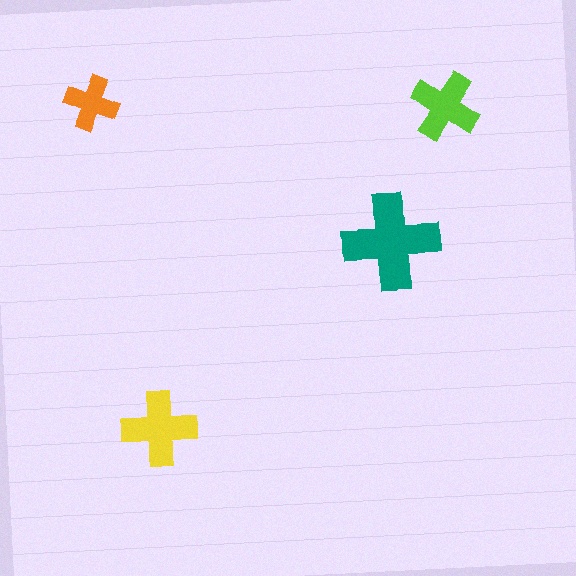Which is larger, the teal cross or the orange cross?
The teal one.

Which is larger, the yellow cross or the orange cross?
The yellow one.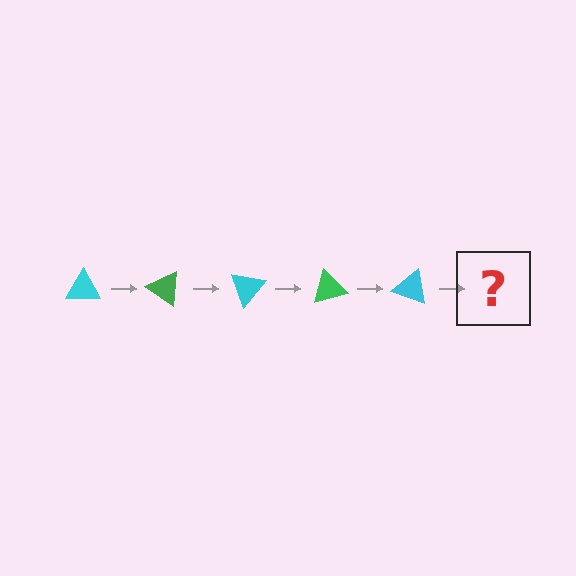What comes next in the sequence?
The next element should be a green triangle, rotated 175 degrees from the start.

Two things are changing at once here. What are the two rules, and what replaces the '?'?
The two rules are that it rotates 35 degrees each step and the color cycles through cyan and green. The '?' should be a green triangle, rotated 175 degrees from the start.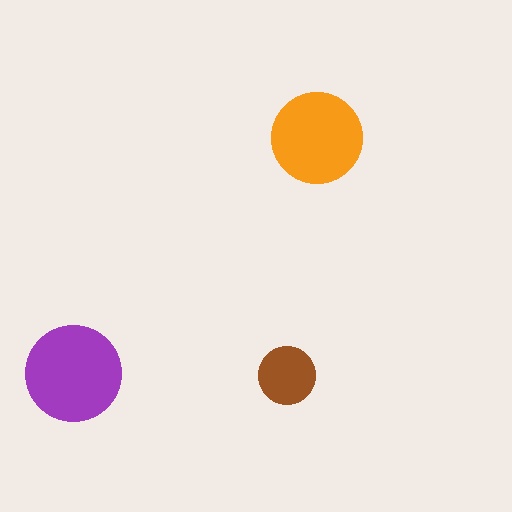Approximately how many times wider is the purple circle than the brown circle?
About 1.5 times wider.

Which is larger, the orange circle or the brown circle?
The orange one.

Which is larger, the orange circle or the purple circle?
The purple one.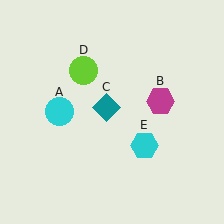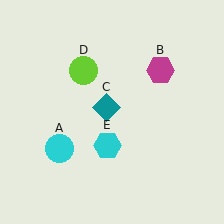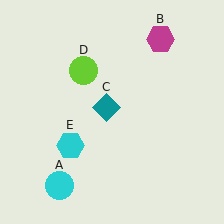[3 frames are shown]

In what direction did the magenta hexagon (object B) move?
The magenta hexagon (object B) moved up.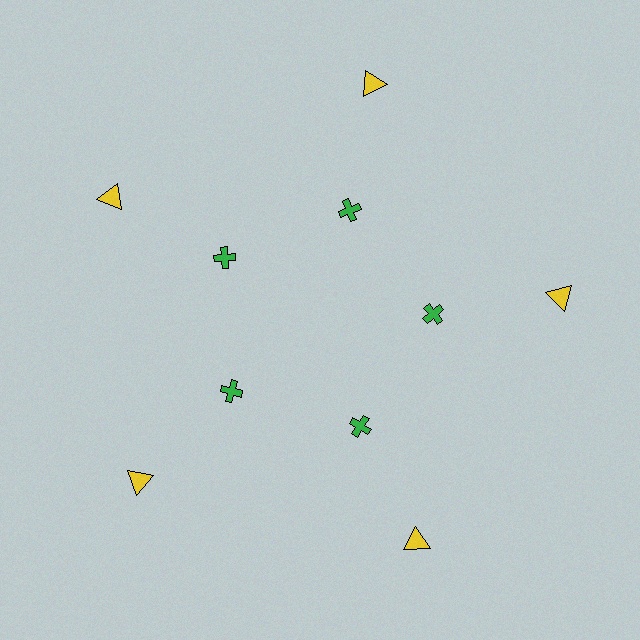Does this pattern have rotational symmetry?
Yes, this pattern has 5-fold rotational symmetry. It looks the same after rotating 72 degrees around the center.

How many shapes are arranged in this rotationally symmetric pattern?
There are 10 shapes, arranged in 5 groups of 2.